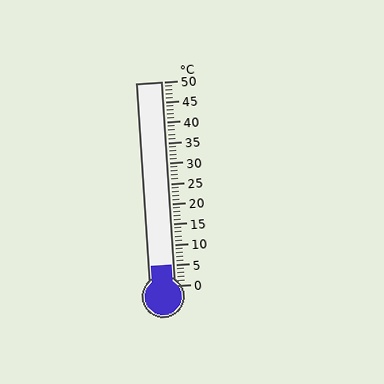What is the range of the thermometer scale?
The thermometer scale ranges from 0°C to 50°C.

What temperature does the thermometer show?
The thermometer shows approximately 5°C.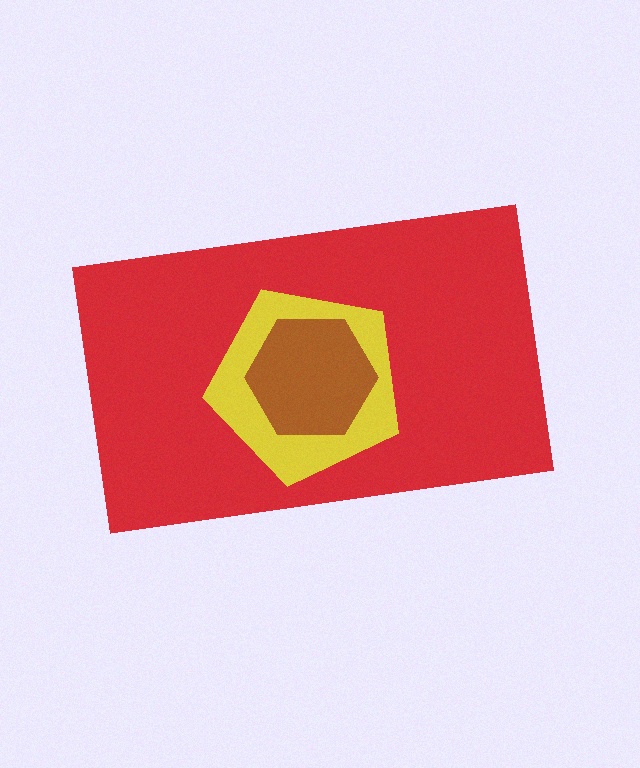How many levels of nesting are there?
3.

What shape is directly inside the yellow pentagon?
The brown hexagon.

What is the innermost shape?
The brown hexagon.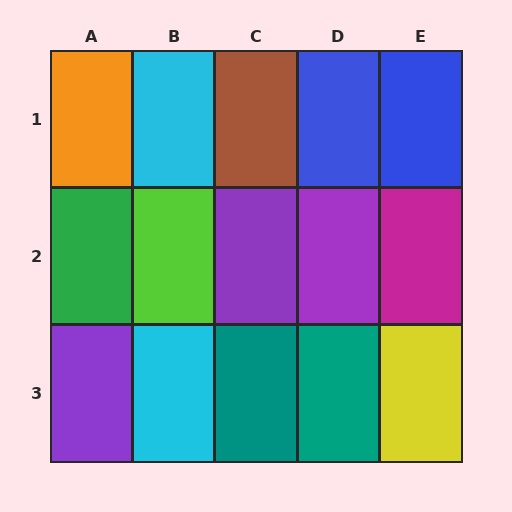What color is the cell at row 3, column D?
Teal.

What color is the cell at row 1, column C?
Brown.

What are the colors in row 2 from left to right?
Green, lime, purple, purple, magenta.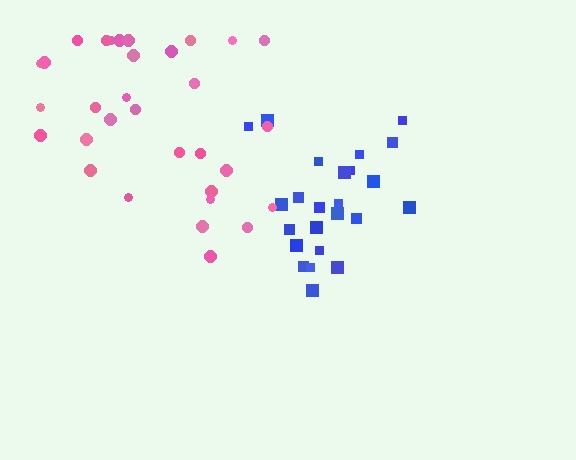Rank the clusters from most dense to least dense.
blue, pink.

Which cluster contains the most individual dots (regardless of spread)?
Pink (33).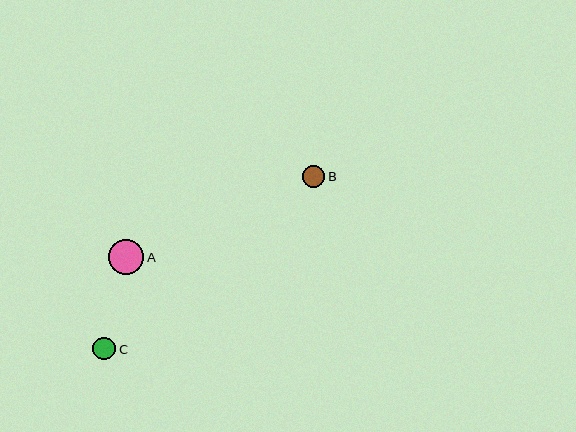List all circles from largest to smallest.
From largest to smallest: A, C, B.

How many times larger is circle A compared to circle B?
Circle A is approximately 1.6 times the size of circle B.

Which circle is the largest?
Circle A is the largest with a size of approximately 36 pixels.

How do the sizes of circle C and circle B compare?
Circle C and circle B are approximately the same size.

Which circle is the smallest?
Circle B is the smallest with a size of approximately 22 pixels.